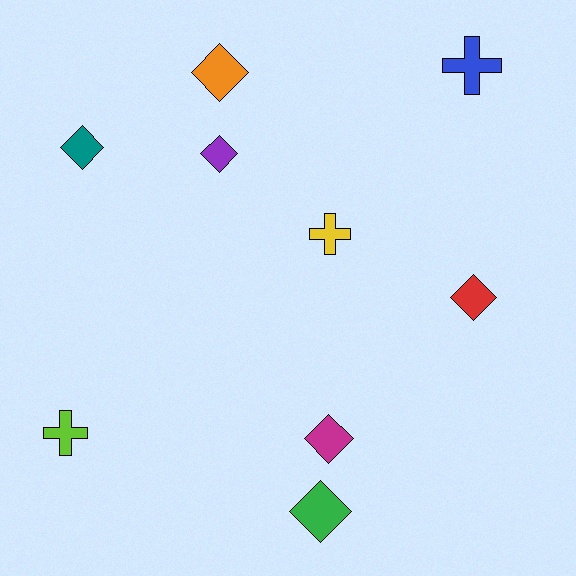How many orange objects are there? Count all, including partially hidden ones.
There is 1 orange object.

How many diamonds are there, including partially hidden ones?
There are 6 diamonds.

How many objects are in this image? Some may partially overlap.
There are 9 objects.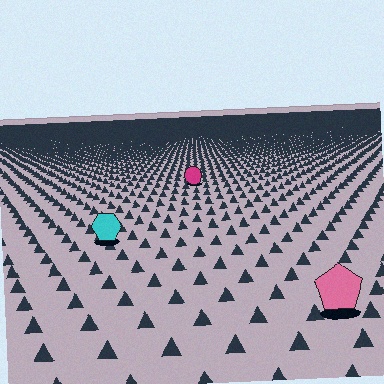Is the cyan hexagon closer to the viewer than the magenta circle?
Yes. The cyan hexagon is closer — you can tell from the texture gradient: the ground texture is coarser near it.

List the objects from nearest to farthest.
From nearest to farthest: the pink pentagon, the cyan hexagon, the magenta circle.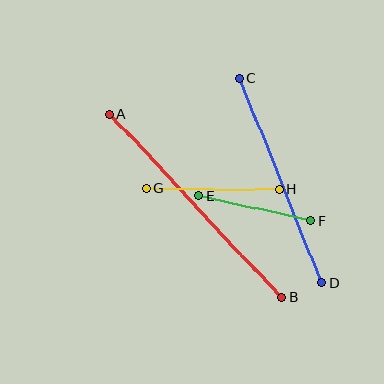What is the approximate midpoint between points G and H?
The midpoint is at approximately (213, 189) pixels.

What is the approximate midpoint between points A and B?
The midpoint is at approximately (196, 206) pixels.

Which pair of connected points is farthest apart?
Points A and B are farthest apart.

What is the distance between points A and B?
The distance is approximately 252 pixels.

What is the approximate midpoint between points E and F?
The midpoint is at approximately (255, 208) pixels.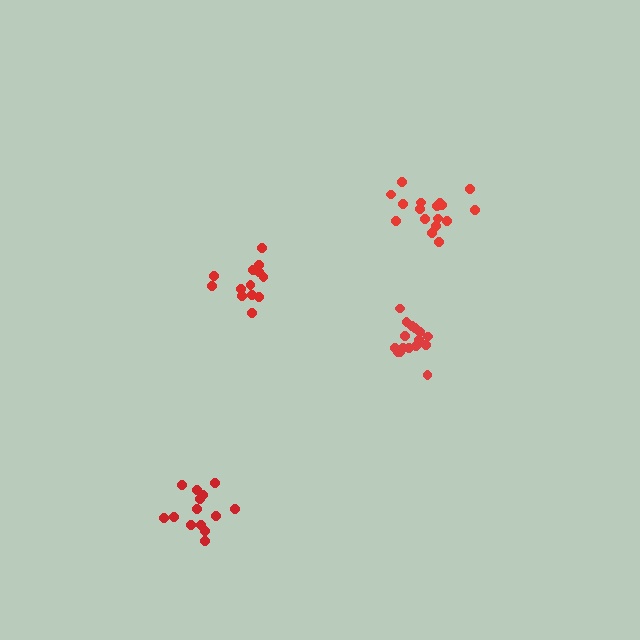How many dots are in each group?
Group 1: 14 dots, Group 2: 13 dots, Group 3: 16 dots, Group 4: 17 dots (60 total).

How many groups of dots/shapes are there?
There are 4 groups.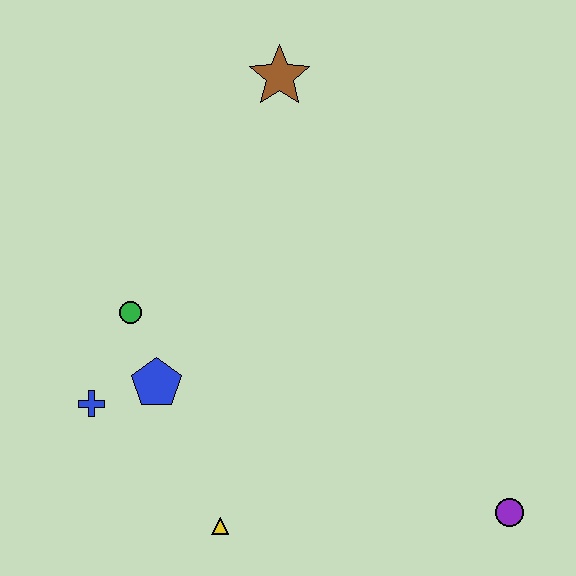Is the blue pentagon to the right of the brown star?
No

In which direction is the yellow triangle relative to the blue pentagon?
The yellow triangle is below the blue pentagon.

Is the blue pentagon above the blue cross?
Yes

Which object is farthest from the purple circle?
The brown star is farthest from the purple circle.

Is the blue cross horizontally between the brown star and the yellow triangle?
No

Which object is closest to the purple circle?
The yellow triangle is closest to the purple circle.